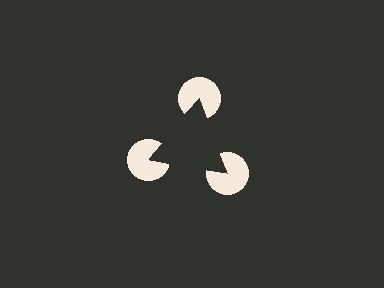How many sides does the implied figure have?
3 sides.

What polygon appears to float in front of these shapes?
An illusory triangle — its edges are inferred from the aligned wedge cuts in the pac-man discs, not physically drawn.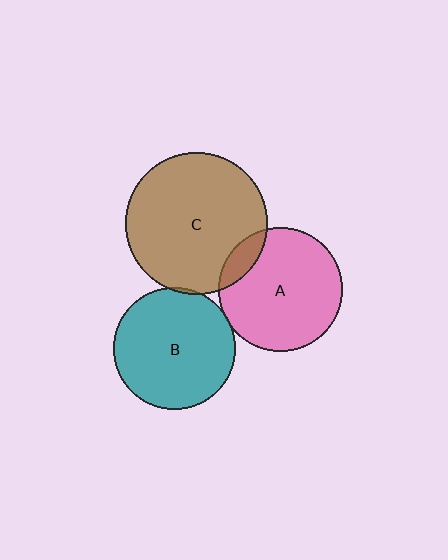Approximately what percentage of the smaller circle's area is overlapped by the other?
Approximately 5%.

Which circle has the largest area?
Circle C (brown).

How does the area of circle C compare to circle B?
Approximately 1.4 times.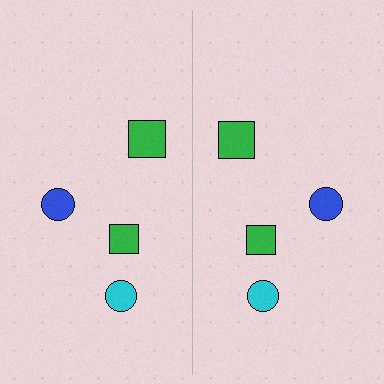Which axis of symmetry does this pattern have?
The pattern has a vertical axis of symmetry running through the center of the image.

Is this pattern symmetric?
Yes, this pattern has bilateral (reflection) symmetry.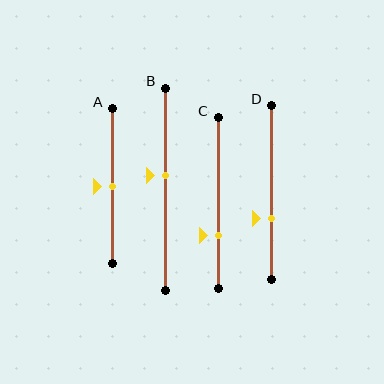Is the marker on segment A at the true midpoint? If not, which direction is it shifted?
Yes, the marker on segment A is at the true midpoint.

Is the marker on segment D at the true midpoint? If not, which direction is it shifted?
No, the marker on segment D is shifted downward by about 15% of the segment length.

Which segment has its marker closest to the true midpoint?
Segment A has its marker closest to the true midpoint.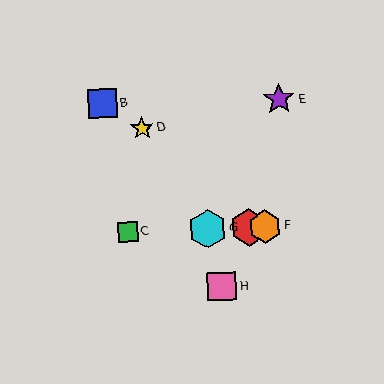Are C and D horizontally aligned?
No, C is at y≈232 and D is at y≈128.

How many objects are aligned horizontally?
4 objects (A, C, F, G) are aligned horizontally.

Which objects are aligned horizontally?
Objects A, C, F, G are aligned horizontally.